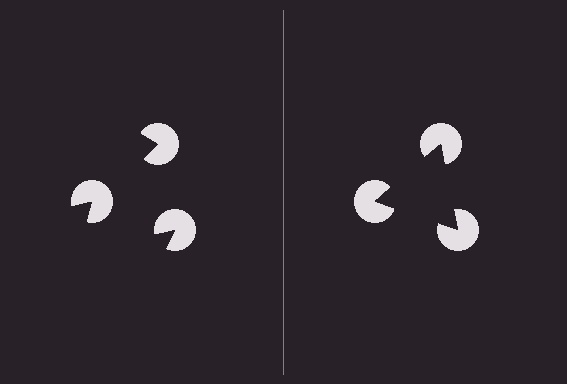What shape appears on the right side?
An illusory triangle.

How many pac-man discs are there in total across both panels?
6 — 3 on each side.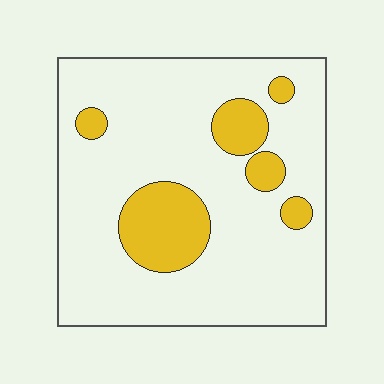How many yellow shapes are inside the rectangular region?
6.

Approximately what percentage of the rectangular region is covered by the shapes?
Approximately 20%.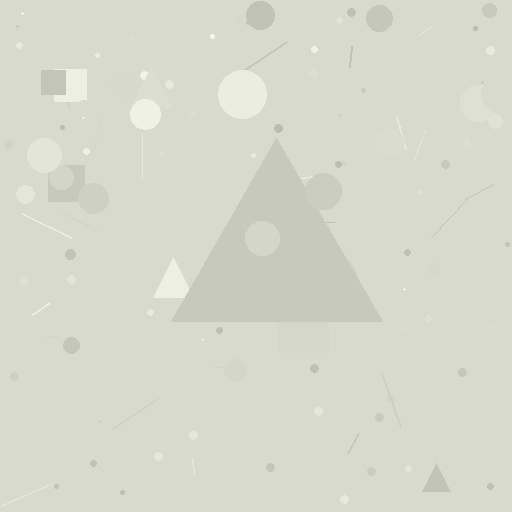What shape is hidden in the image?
A triangle is hidden in the image.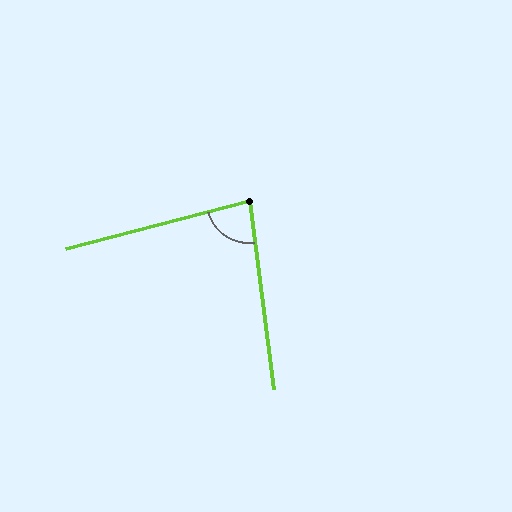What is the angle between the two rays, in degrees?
Approximately 83 degrees.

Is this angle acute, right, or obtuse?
It is acute.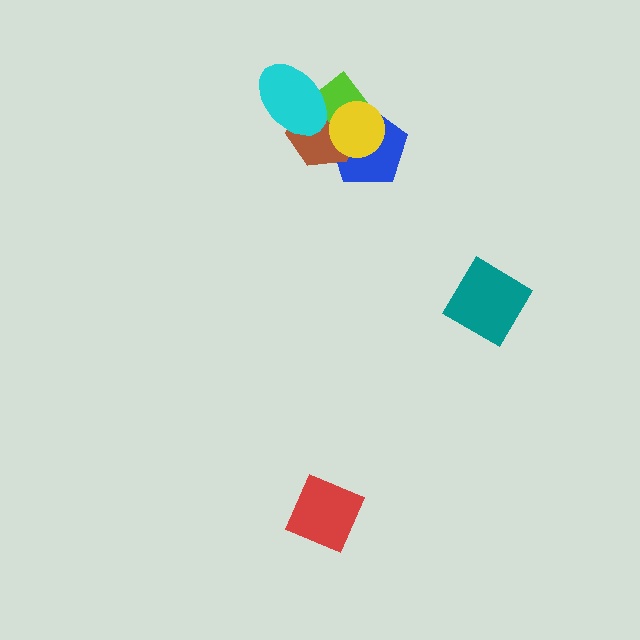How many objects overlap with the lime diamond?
4 objects overlap with the lime diamond.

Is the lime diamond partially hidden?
Yes, it is partially covered by another shape.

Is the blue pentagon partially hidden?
Yes, it is partially covered by another shape.